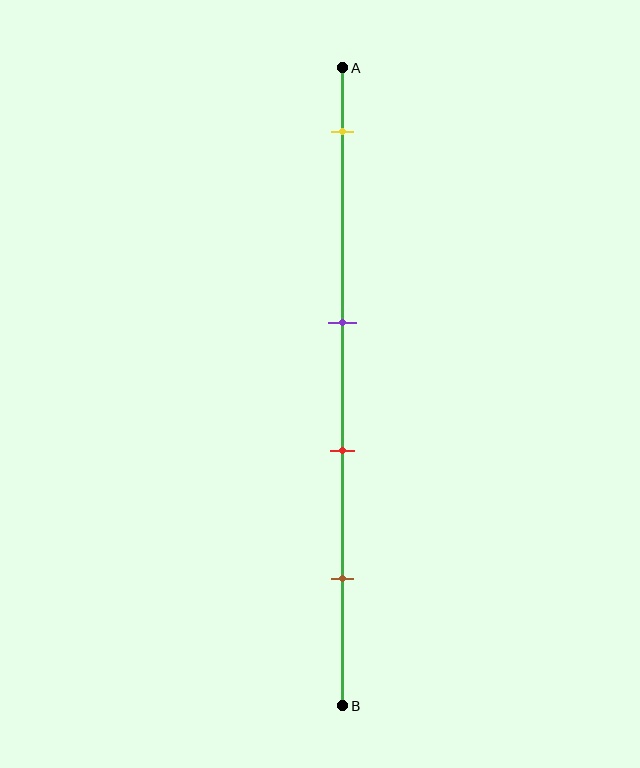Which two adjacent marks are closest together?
The purple and red marks are the closest adjacent pair.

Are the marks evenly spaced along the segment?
No, the marks are not evenly spaced.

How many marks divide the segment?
There are 4 marks dividing the segment.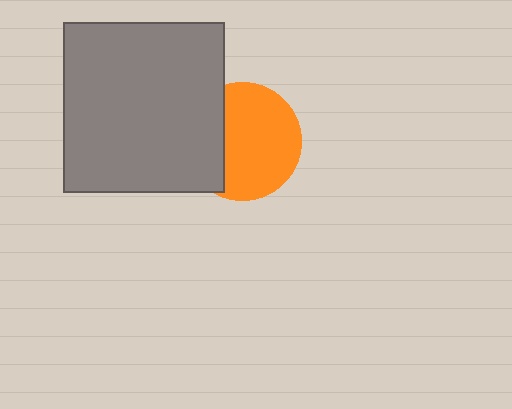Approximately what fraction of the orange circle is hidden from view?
Roughly 32% of the orange circle is hidden behind the gray rectangle.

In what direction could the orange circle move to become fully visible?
The orange circle could move right. That would shift it out from behind the gray rectangle entirely.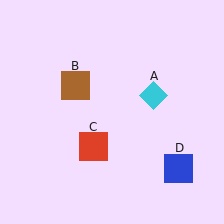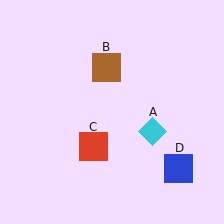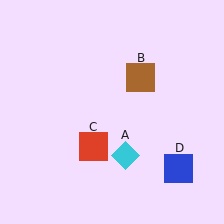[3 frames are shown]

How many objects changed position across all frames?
2 objects changed position: cyan diamond (object A), brown square (object B).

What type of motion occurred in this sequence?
The cyan diamond (object A), brown square (object B) rotated clockwise around the center of the scene.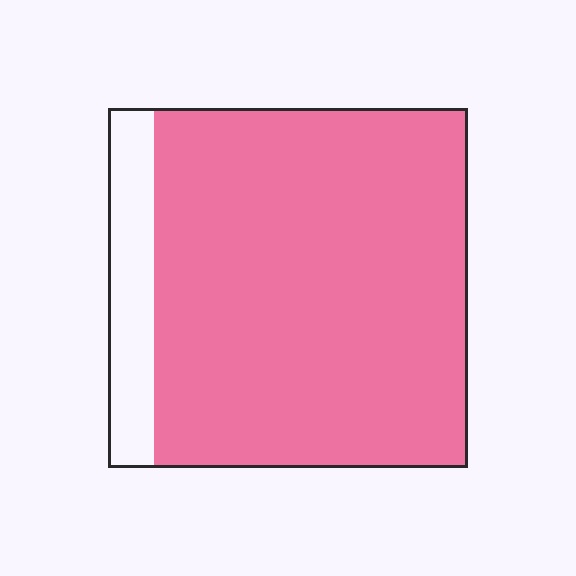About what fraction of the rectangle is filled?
About seven eighths (7/8).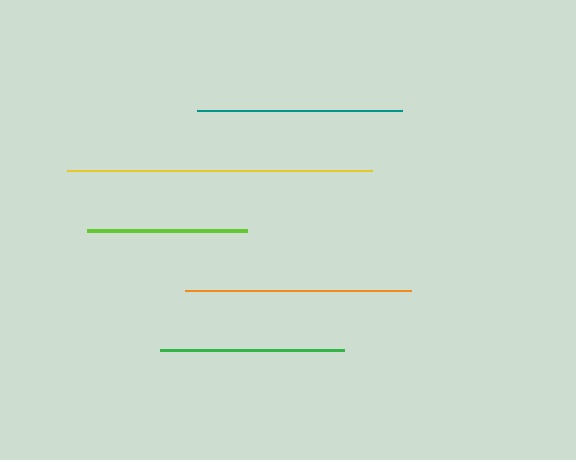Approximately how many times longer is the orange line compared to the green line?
The orange line is approximately 1.2 times the length of the green line.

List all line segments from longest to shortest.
From longest to shortest: yellow, orange, teal, green, lime.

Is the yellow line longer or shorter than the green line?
The yellow line is longer than the green line.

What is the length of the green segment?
The green segment is approximately 184 pixels long.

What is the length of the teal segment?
The teal segment is approximately 205 pixels long.